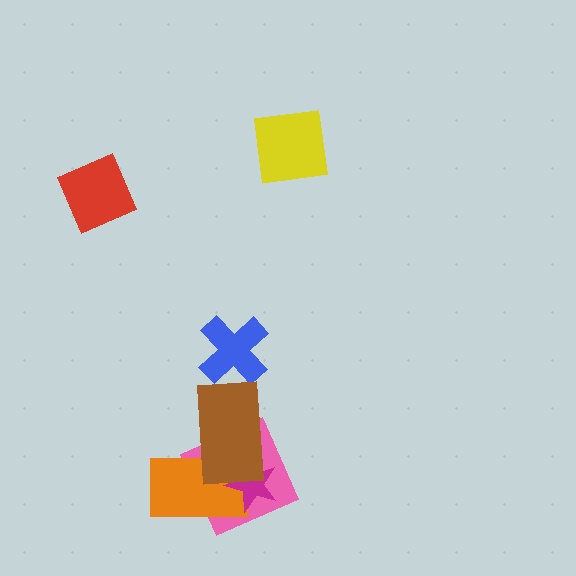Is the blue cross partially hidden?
No, no other shape covers it.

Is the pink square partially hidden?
Yes, it is partially covered by another shape.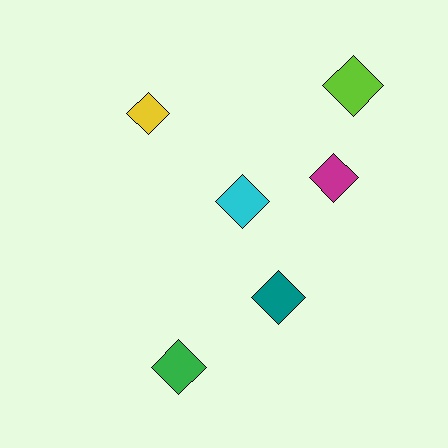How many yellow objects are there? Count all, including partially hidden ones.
There is 1 yellow object.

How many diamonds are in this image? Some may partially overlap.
There are 6 diamonds.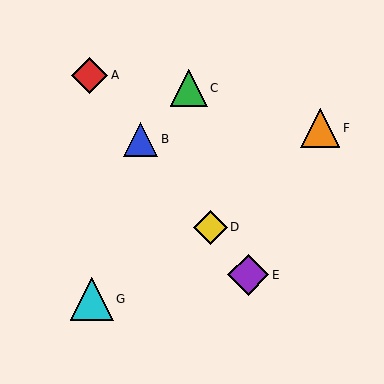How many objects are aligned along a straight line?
4 objects (A, B, D, E) are aligned along a straight line.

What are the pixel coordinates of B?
Object B is at (141, 139).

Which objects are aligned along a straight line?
Objects A, B, D, E are aligned along a straight line.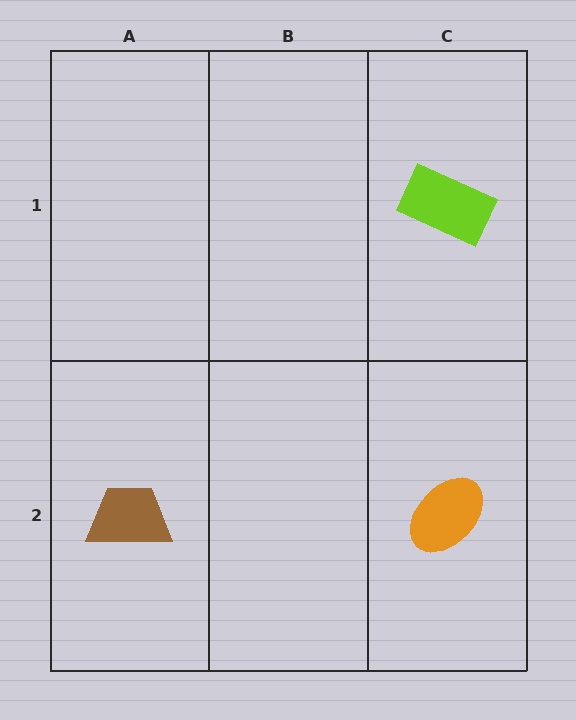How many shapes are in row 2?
2 shapes.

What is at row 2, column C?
An orange ellipse.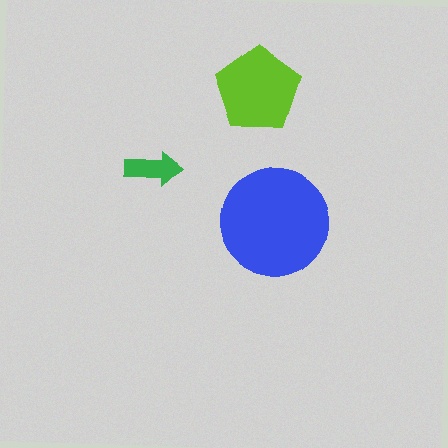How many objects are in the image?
There are 3 objects in the image.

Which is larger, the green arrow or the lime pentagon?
The lime pentagon.